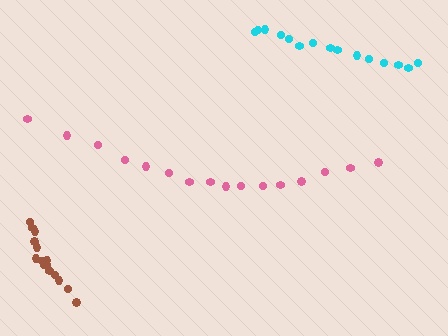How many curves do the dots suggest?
There are 3 distinct paths.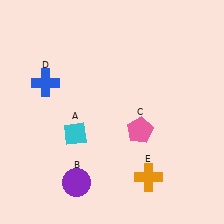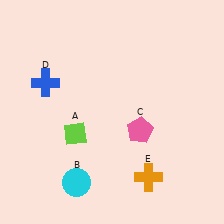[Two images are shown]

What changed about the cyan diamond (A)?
In Image 1, A is cyan. In Image 2, it changed to lime.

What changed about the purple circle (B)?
In Image 1, B is purple. In Image 2, it changed to cyan.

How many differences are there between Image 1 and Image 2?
There are 2 differences between the two images.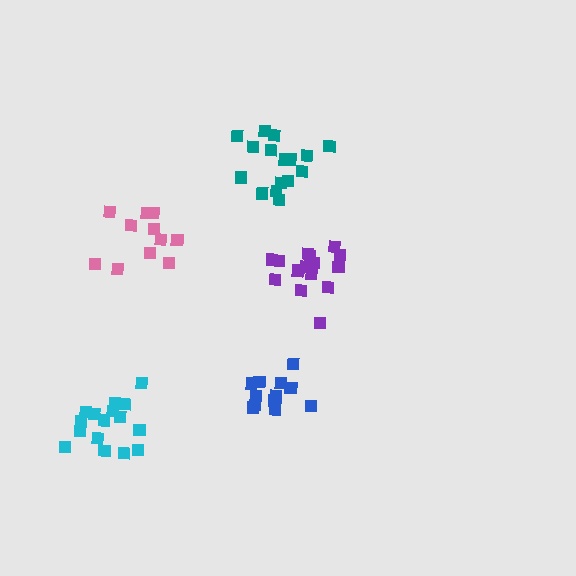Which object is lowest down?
The cyan cluster is bottommost.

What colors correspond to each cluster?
The clusters are colored: teal, blue, purple, cyan, pink.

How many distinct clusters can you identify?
There are 5 distinct clusters.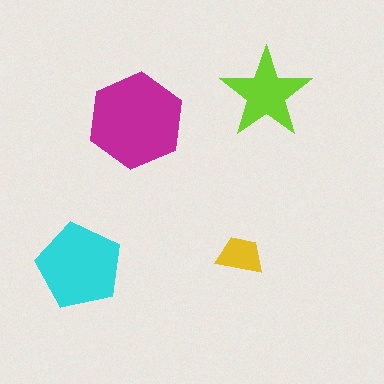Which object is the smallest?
The yellow trapezoid.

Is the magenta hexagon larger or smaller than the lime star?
Larger.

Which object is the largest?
The magenta hexagon.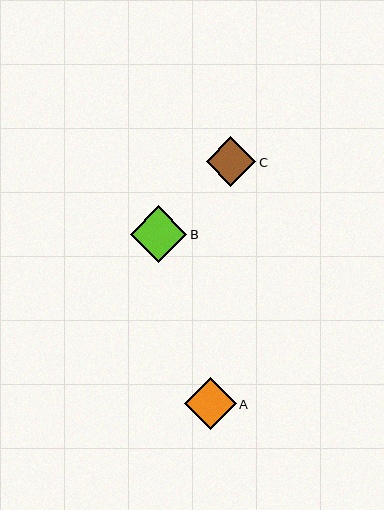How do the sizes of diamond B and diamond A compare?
Diamond B and diamond A are approximately the same size.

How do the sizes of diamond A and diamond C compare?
Diamond A and diamond C are approximately the same size.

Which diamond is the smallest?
Diamond C is the smallest with a size of approximately 50 pixels.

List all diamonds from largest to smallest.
From largest to smallest: B, A, C.